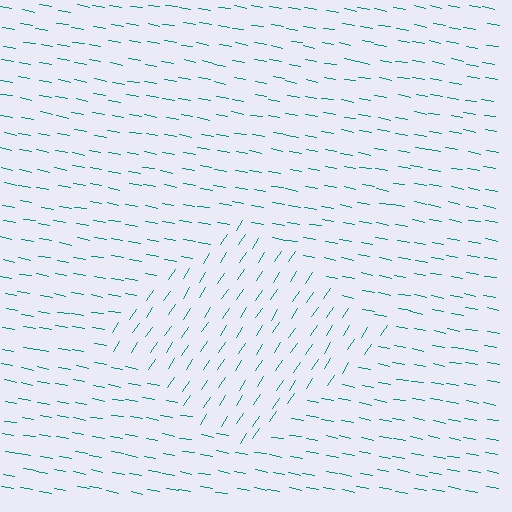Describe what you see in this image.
The image is filled with small teal line segments. A diamond region in the image has lines oriented differently from the surrounding lines, creating a visible texture boundary.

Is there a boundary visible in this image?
Yes, there is a texture boundary formed by a change in line orientation.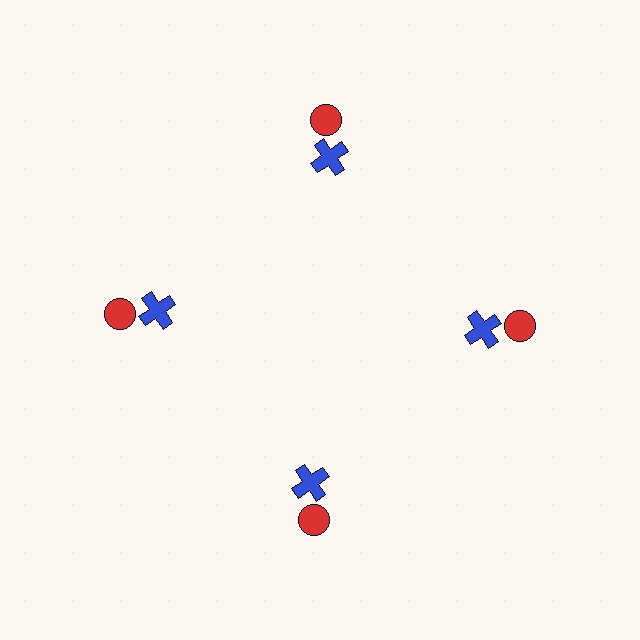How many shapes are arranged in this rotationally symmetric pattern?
There are 8 shapes, arranged in 4 groups of 2.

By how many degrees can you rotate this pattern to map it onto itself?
The pattern maps onto itself every 90 degrees of rotation.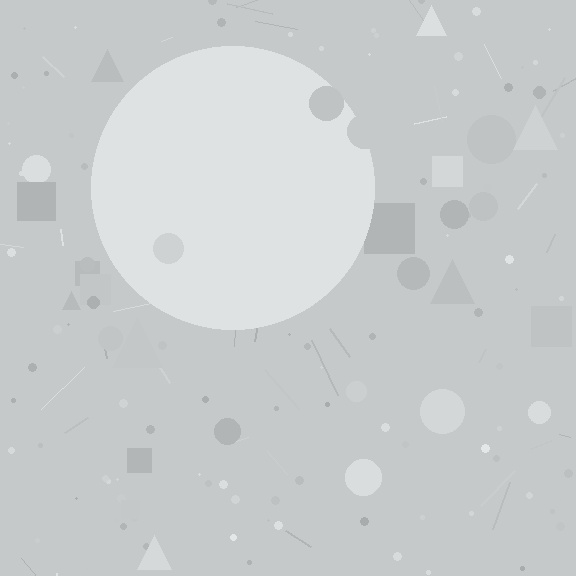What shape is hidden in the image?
A circle is hidden in the image.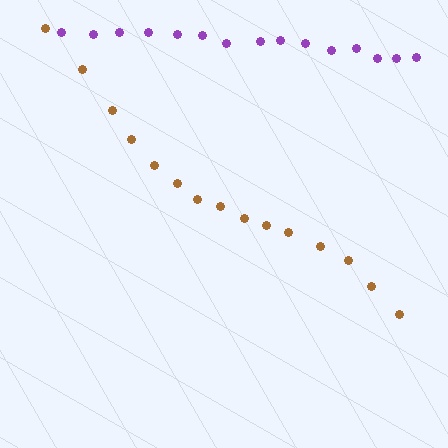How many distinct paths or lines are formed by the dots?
There are 2 distinct paths.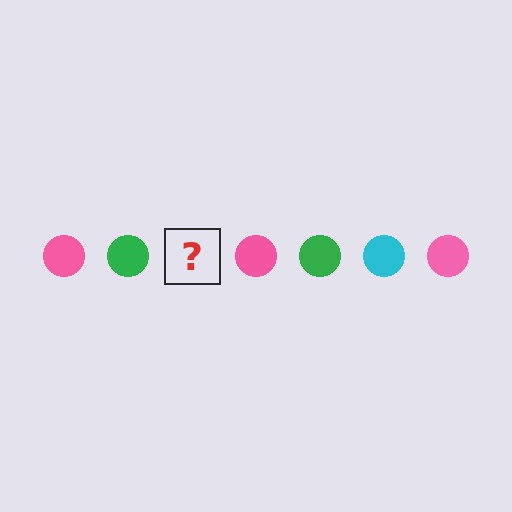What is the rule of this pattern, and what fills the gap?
The rule is that the pattern cycles through pink, green, cyan circles. The gap should be filled with a cyan circle.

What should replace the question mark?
The question mark should be replaced with a cyan circle.